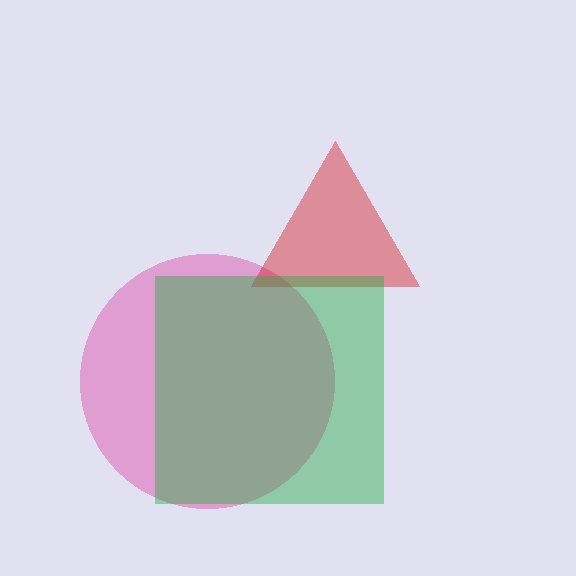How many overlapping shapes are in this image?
There are 3 overlapping shapes in the image.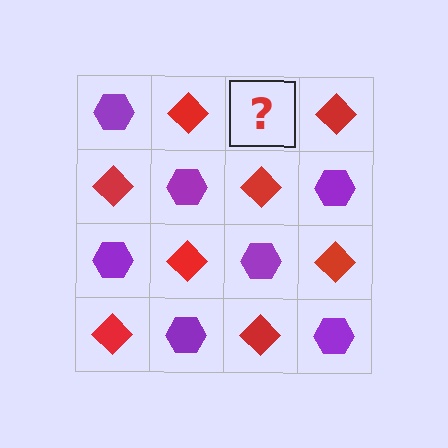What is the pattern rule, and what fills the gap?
The rule is that it alternates purple hexagon and red diamond in a checkerboard pattern. The gap should be filled with a purple hexagon.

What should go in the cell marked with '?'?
The missing cell should contain a purple hexagon.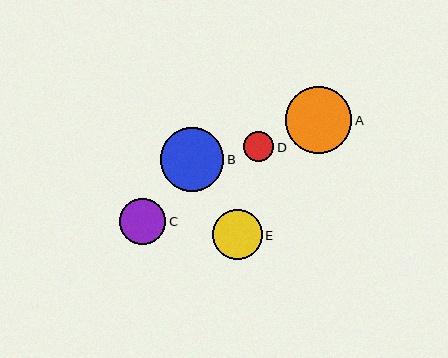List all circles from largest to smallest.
From largest to smallest: A, B, E, C, D.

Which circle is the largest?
Circle A is the largest with a size of approximately 67 pixels.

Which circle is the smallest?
Circle D is the smallest with a size of approximately 30 pixels.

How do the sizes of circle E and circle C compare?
Circle E and circle C are approximately the same size.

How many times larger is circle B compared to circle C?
Circle B is approximately 1.4 times the size of circle C.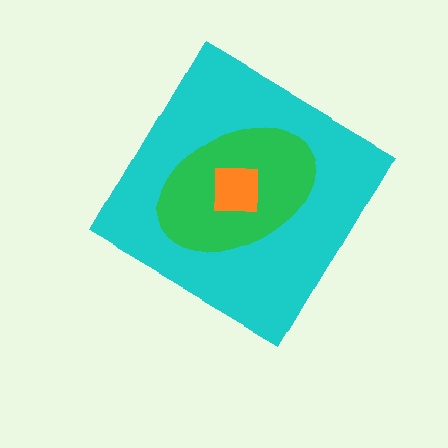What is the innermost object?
The orange square.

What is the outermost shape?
The cyan diamond.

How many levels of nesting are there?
3.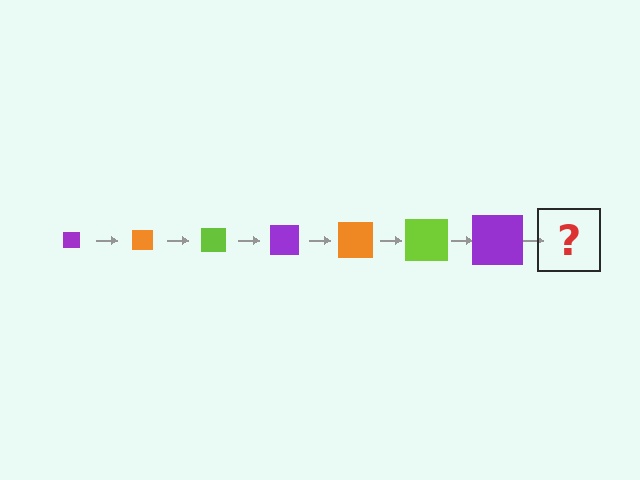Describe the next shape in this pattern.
It should be an orange square, larger than the previous one.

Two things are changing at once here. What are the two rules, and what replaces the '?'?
The two rules are that the square grows larger each step and the color cycles through purple, orange, and lime. The '?' should be an orange square, larger than the previous one.